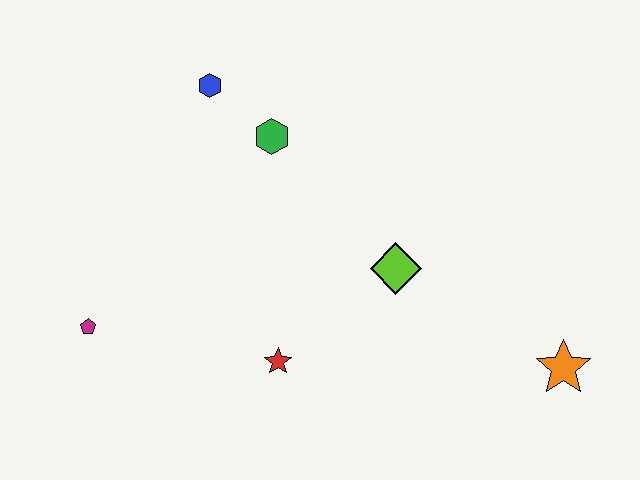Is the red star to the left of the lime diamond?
Yes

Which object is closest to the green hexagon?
The blue hexagon is closest to the green hexagon.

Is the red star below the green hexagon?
Yes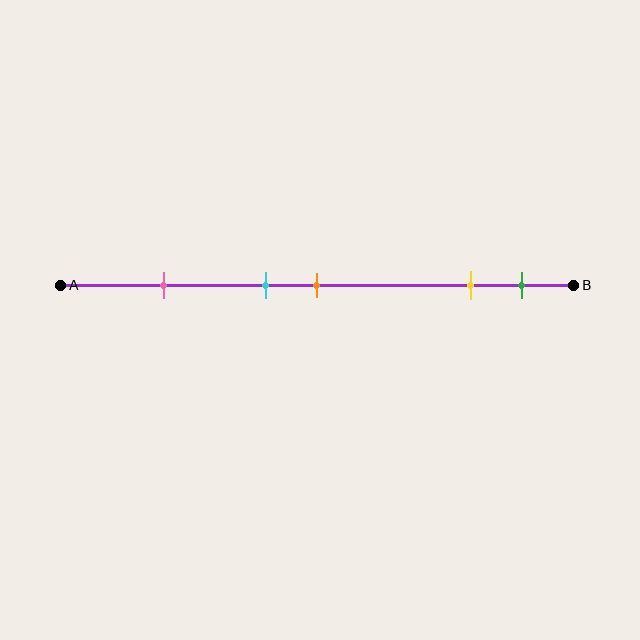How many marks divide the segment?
There are 5 marks dividing the segment.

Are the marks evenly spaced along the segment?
No, the marks are not evenly spaced.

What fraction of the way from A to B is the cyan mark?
The cyan mark is approximately 40% (0.4) of the way from A to B.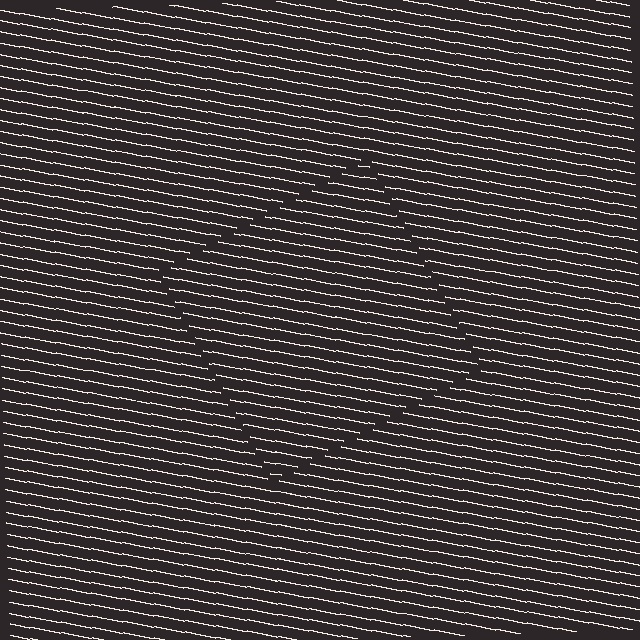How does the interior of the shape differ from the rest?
The interior of the shape contains the same grating, shifted by half a period — the contour is defined by the phase discontinuity where line-ends from the inner and outer gratings abut.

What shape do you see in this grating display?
An illusory square. The interior of the shape contains the same grating, shifted by half a period — the contour is defined by the phase discontinuity where line-ends from the inner and outer gratings abut.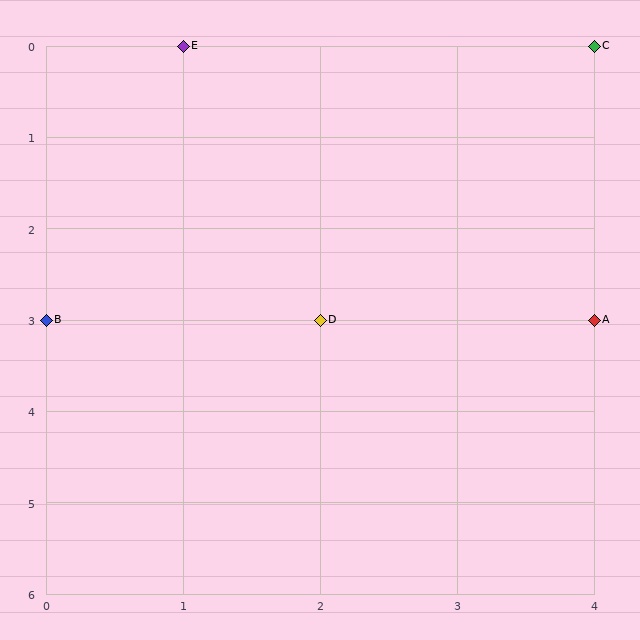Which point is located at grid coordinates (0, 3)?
Point B is at (0, 3).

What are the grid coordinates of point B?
Point B is at grid coordinates (0, 3).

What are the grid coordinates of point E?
Point E is at grid coordinates (1, 0).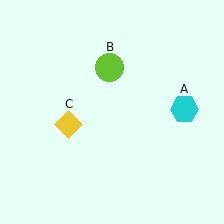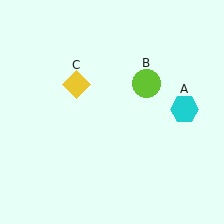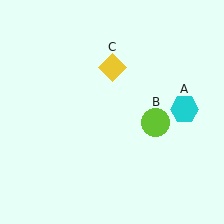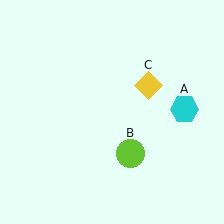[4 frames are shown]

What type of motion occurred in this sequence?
The lime circle (object B), yellow diamond (object C) rotated clockwise around the center of the scene.